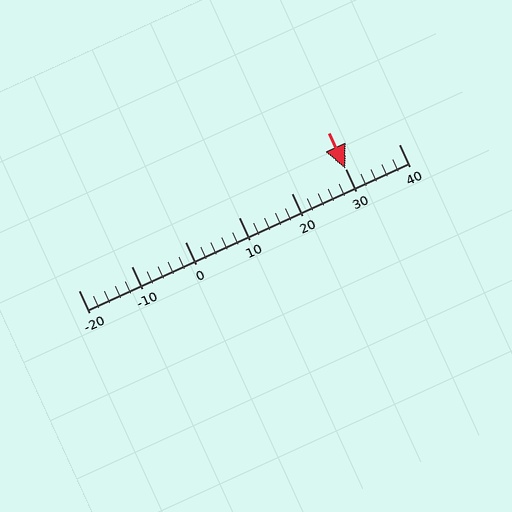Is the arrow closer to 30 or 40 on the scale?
The arrow is closer to 30.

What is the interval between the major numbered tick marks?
The major tick marks are spaced 10 units apart.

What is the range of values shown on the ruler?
The ruler shows values from -20 to 40.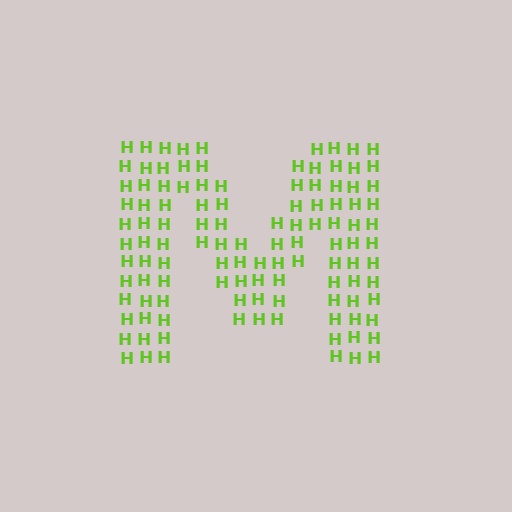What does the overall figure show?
The overall figure shows the letter M.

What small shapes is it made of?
It is made of small letter H's.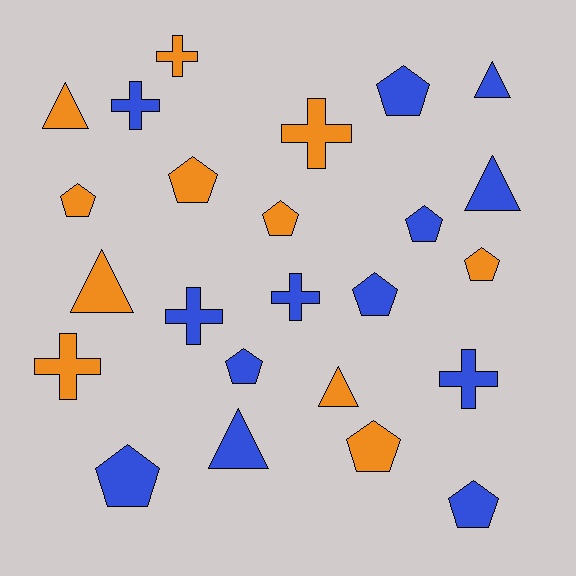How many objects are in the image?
There are 24 objects.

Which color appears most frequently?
Blue, with 13 objects.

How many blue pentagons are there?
There are 6 blue pentagons.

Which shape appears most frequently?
Pentagon, with 11 objects.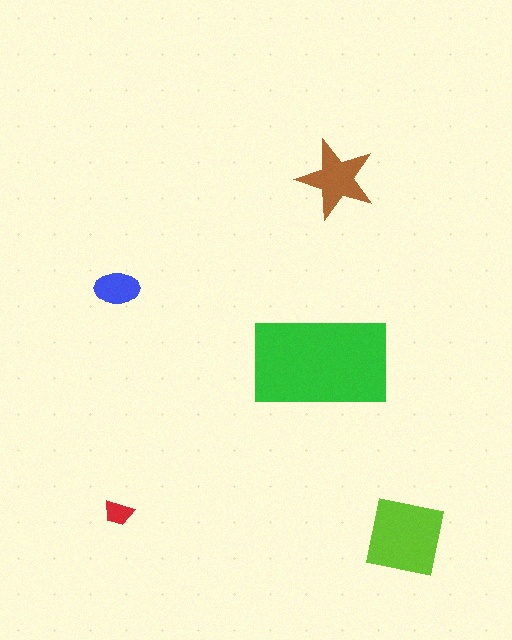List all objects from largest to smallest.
The green rectangle, the lime square, the brown star, the blue ellipse, the red trapezoid.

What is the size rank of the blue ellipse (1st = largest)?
4th.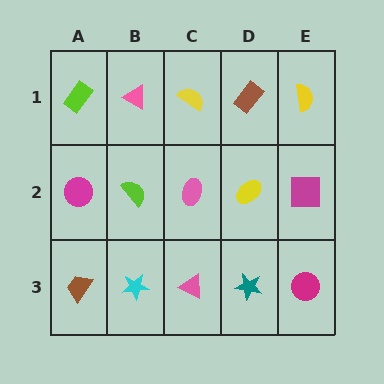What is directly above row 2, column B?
A pink triangle.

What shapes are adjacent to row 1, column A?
A magenta circle (row 2, column A), a pink triangle (row 1, column B).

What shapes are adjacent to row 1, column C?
A pink ellipse (row 2, column C), a pink triangle (row 1, column B), a brown rectangle (row 1, column D).